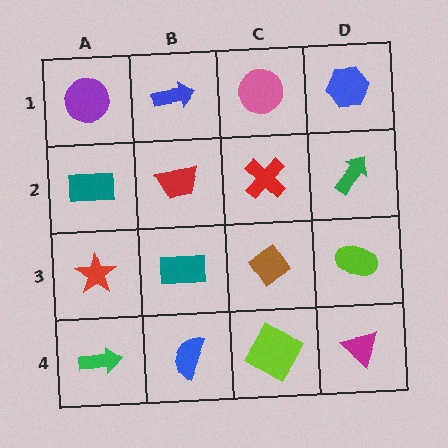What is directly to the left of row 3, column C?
A teal rectangle.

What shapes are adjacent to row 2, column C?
A pink circle (row 1, column C), a brown diamond (row 3, column C), a red trapezoid (row 2, column B), a green arrow (row 2, column D).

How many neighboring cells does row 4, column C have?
3.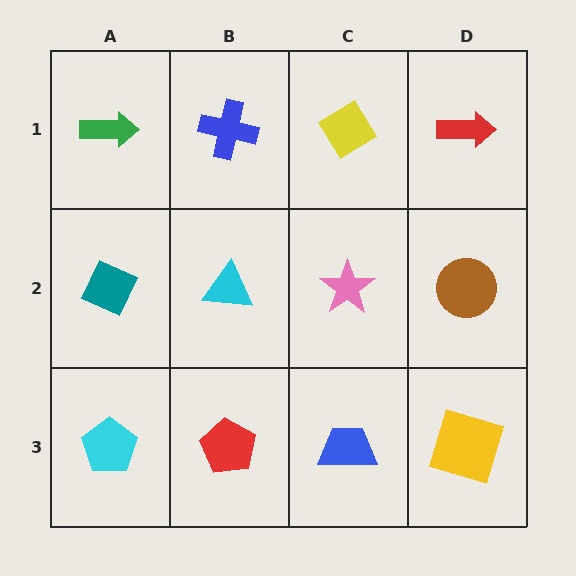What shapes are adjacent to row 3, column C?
A pink star (row 2, column C), a red pentagon (row 3, column B), a yellow square (row 3, column D).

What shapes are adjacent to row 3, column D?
A brown circle (row 2, column D), a blue trapezoid (row 3, column C).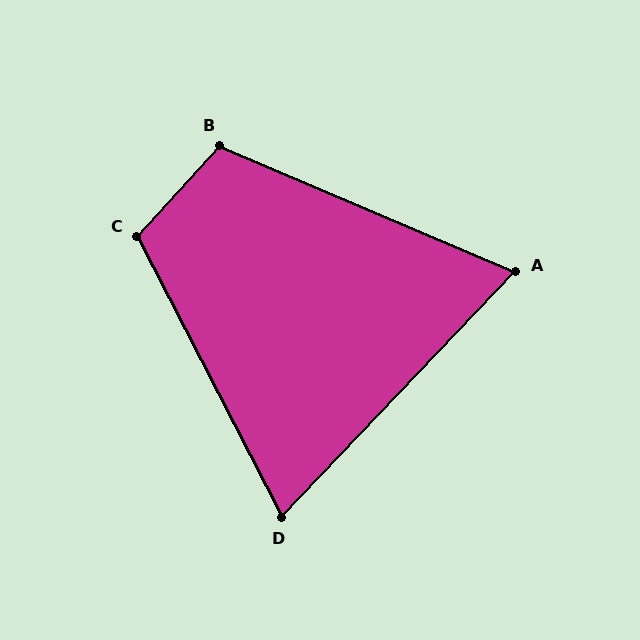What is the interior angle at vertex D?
Approximately 71 degrees (acute).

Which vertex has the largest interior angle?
C, at approximately 110 degrees.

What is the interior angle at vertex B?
Approximately 109 degrees (obtuse).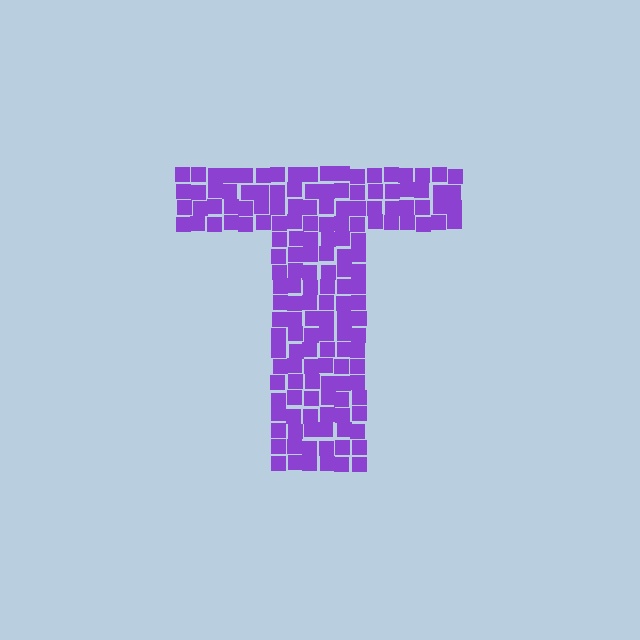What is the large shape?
The large shape is the letter T.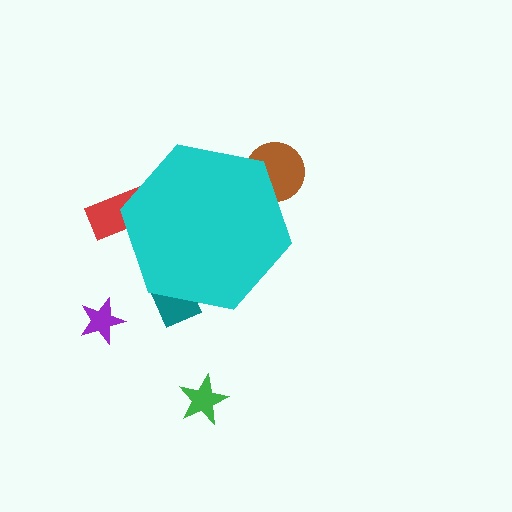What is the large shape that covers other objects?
A cyan hexagon.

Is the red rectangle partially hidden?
Yes, the red rectangle is partially hidden behind the cyan hexagon.